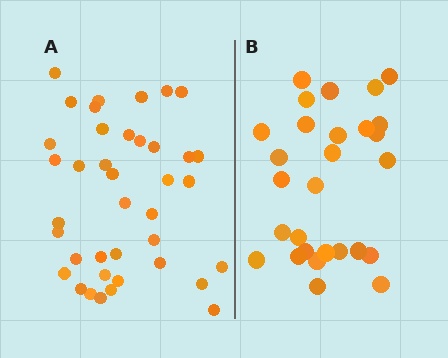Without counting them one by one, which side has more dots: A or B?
Region A (the left region) has more dots.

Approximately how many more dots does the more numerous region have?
Region A has roughly 12 or so more dots than region B.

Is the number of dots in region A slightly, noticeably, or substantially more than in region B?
Region A has noticeably more, but not dramatically so. The ratio is roughly 1.4 to 1.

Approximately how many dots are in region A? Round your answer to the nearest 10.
About 40 dots. (The exact count is 39, which rounds to 40.)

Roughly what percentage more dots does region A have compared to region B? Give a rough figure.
About 40% more.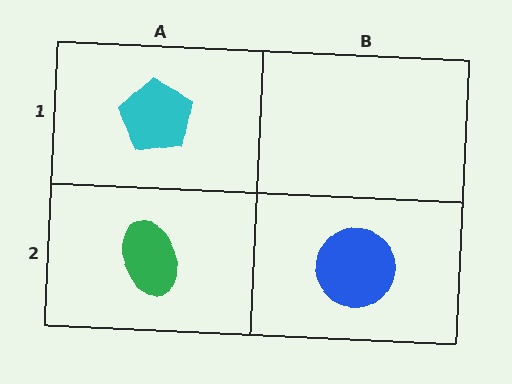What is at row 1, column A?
A cyan pentagon.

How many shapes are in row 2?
2 shapes.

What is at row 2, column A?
A green ellipse.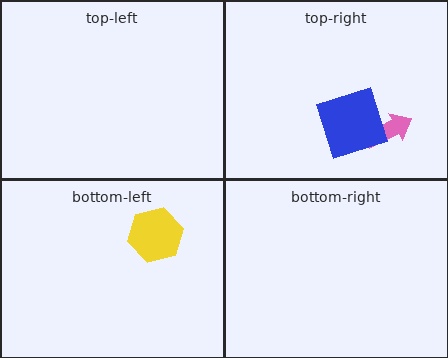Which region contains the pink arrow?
The top-right region.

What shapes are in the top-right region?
The pink arrow, the blue square.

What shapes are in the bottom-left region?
The yellow hexagon.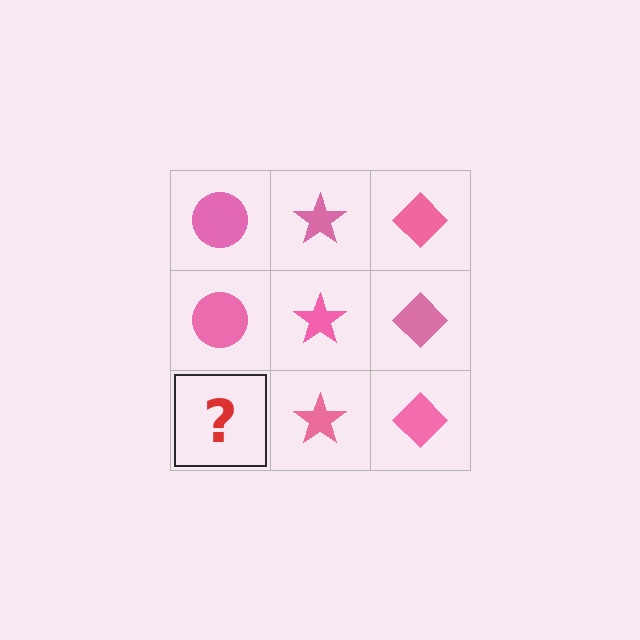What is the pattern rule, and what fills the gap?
The rule is that each column has a consistent shape. The gap should be filled with a pink circle.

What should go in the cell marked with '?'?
The missing cell should contain a pink circle.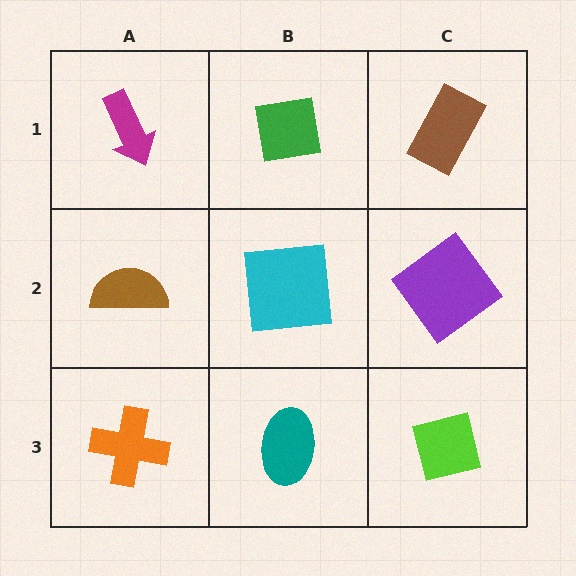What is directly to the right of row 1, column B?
A brown rectangle.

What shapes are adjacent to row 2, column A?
A magenta arrow (row 1, column A), an orange cross (row 3, column A), a cyan square (row 2, column B).